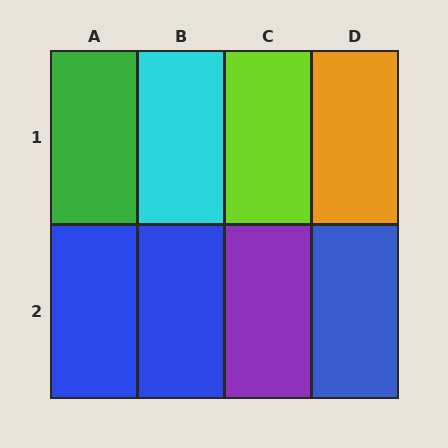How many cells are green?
1 cell is green.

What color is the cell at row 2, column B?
Blue.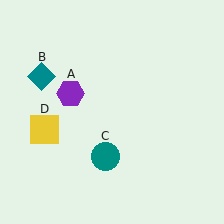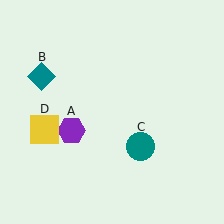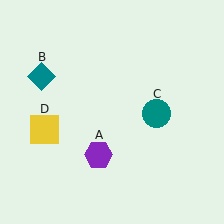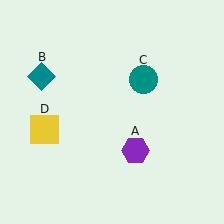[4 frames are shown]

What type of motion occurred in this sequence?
The purple hexagon (object A), teal circle (object C) rotated counterclockwise around the center of the scene.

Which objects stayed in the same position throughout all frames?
Teal diamond (object B) and yellow square (object D) remained stationary.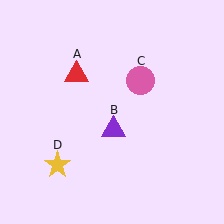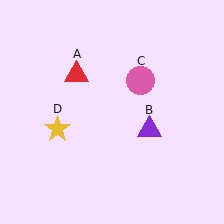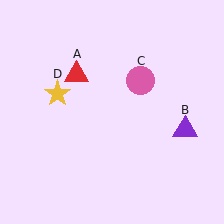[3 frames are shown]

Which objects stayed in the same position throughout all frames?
Red triangle (object A) and pink circle (object C) remained stationary.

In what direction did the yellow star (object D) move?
The yellow star (object D) moved up.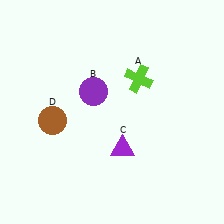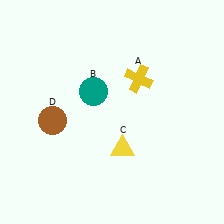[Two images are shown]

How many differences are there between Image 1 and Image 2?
There are 3 differences between the two images.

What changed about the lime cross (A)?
In Image 1, A is lime. In Image 2, it changed to yellow.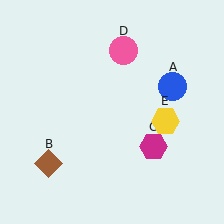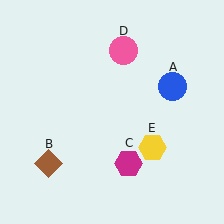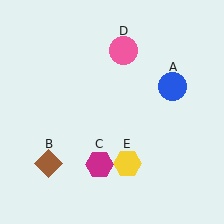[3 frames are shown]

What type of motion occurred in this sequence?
The magenta hexagon (object C), yellow hexagon (object E) rotated clockwise around the center of the scene.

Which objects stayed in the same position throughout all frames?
Blue circle (object A) and brown diamond (object B) and pink circle (object D) remained stationary.